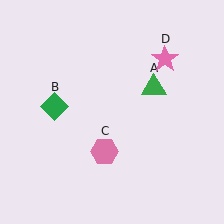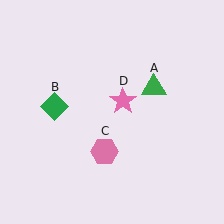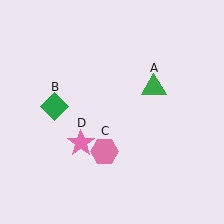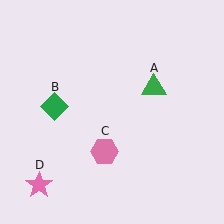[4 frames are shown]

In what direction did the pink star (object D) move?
The pink star (object D) moved down and to the left.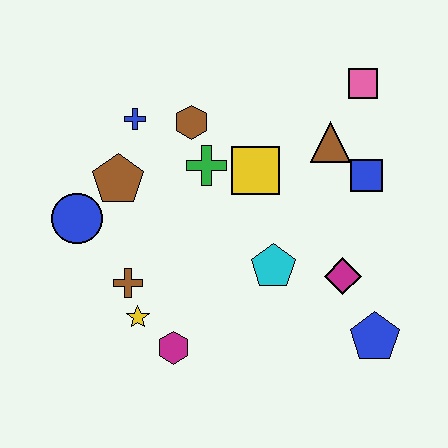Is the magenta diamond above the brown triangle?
No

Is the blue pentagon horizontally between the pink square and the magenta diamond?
No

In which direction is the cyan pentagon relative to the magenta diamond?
The cyan pentagon is to the left of the magenta diamond.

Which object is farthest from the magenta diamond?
The blue circle is farthest from the magenta diamond.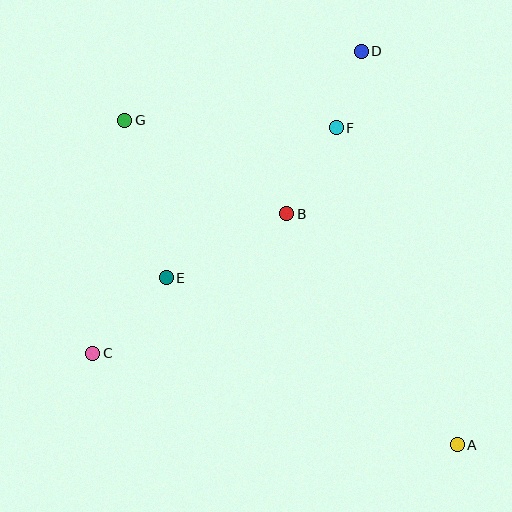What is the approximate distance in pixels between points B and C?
The distance between B and C is approximately 239 pixels.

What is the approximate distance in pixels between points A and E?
The distance between A and E is approximately 335 pixels.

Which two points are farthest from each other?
Points A and G are farthest from each other.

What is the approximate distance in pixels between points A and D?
The distance between A and D is approximately 405 pixels.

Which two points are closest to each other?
Points D and F are closest to each other.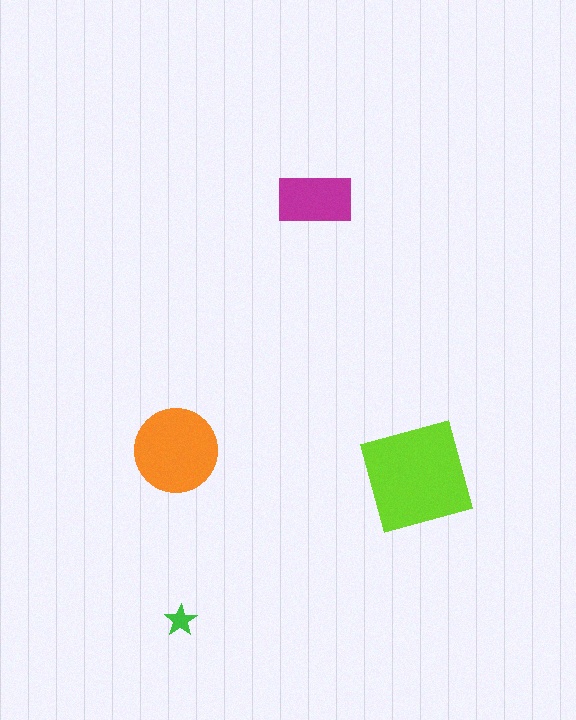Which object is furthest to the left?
The orange circle is leftmost.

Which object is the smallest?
The green star.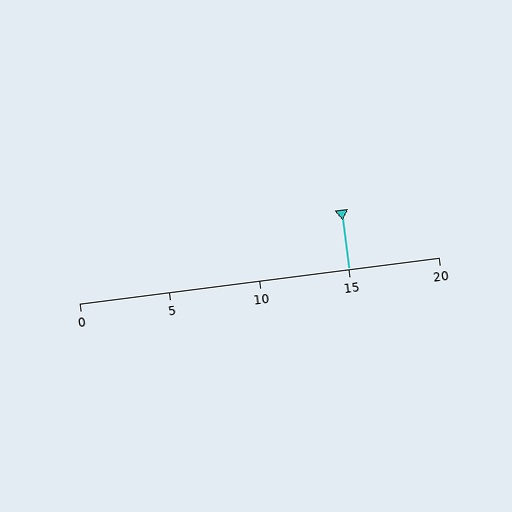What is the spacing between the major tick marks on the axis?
The major ticks are spaced 5 apart.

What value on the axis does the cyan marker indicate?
The marker indicates approximately 15.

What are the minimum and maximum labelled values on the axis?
The axis runs from 0 to 20.